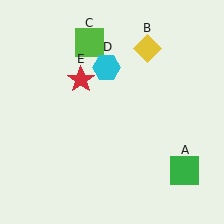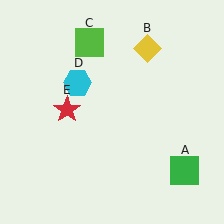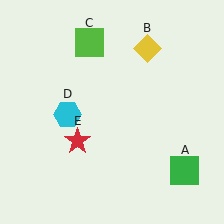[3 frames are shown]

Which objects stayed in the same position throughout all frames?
Green square (object A) and yellow diamond (object B) and lime square (object C) remained stationary.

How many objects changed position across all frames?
2 objects changed position: cyan hexagon (object D), red star (object E).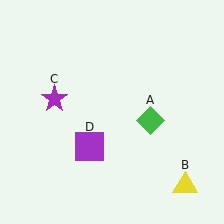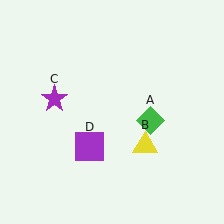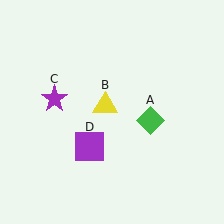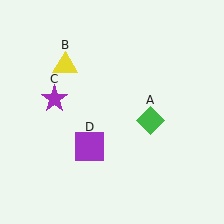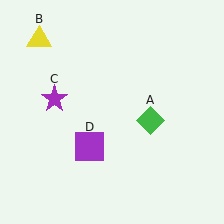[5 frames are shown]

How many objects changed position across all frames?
1 object changed position: yellow triangle (object B).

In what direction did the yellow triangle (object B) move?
The yellow triangle (object B) moved up and to the left.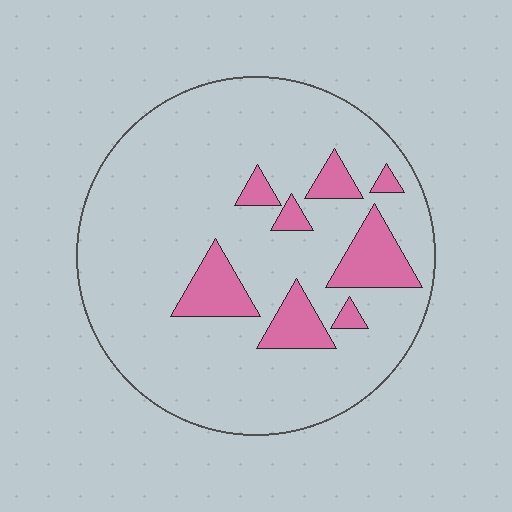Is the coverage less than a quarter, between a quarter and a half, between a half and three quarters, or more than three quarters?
Less than a quarter.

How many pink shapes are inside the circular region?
8.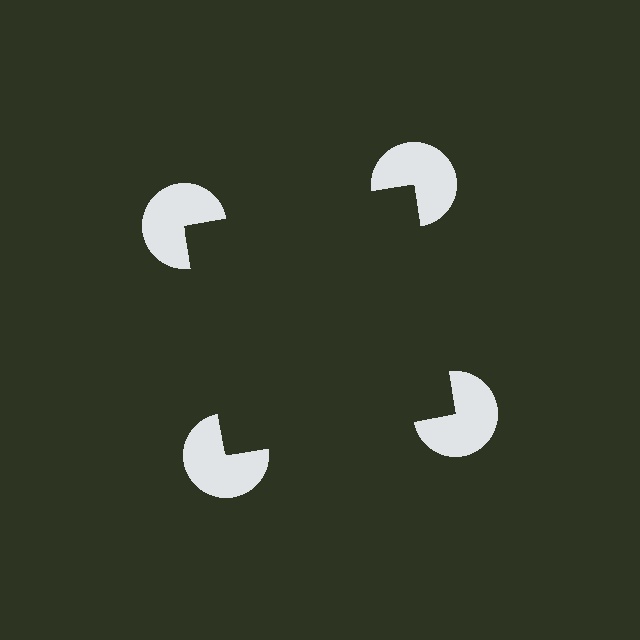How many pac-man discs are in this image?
There are 4 — one at each vertex of the illusory square.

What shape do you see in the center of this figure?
An illusory square — its edges are inferred from the aligned wedge cuts in the pac-man discs, not physically drawn.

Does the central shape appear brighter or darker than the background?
It typically appears slightly darker than the background, even though no actual brightness change is drawn.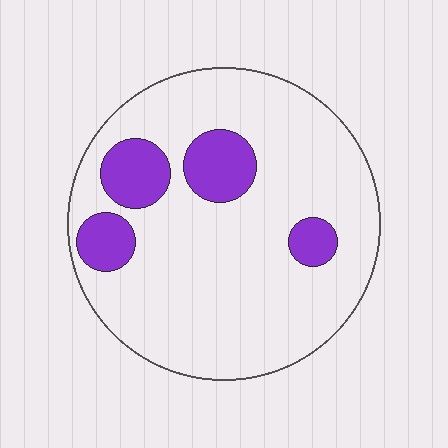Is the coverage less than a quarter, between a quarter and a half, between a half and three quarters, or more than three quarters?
Less than a quarter.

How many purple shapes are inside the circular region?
4.